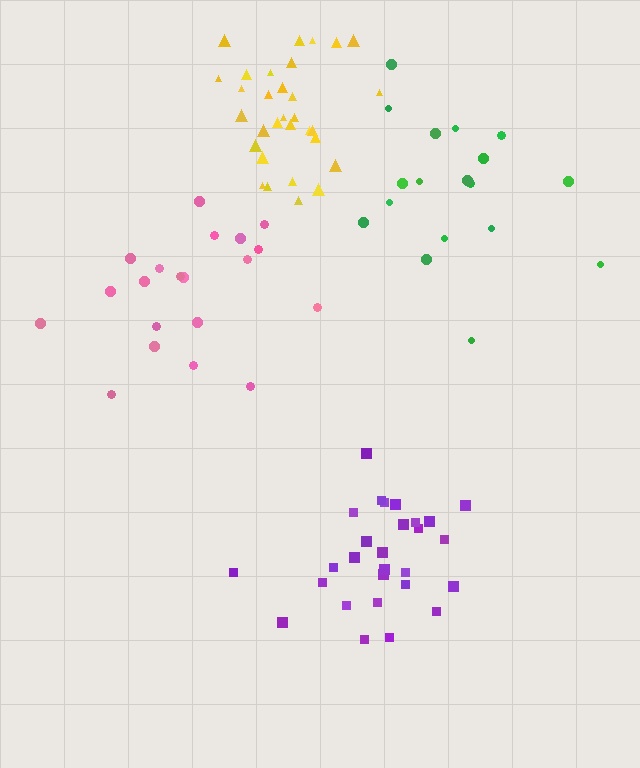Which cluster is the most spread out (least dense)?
Green.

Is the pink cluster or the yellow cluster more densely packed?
Yellow.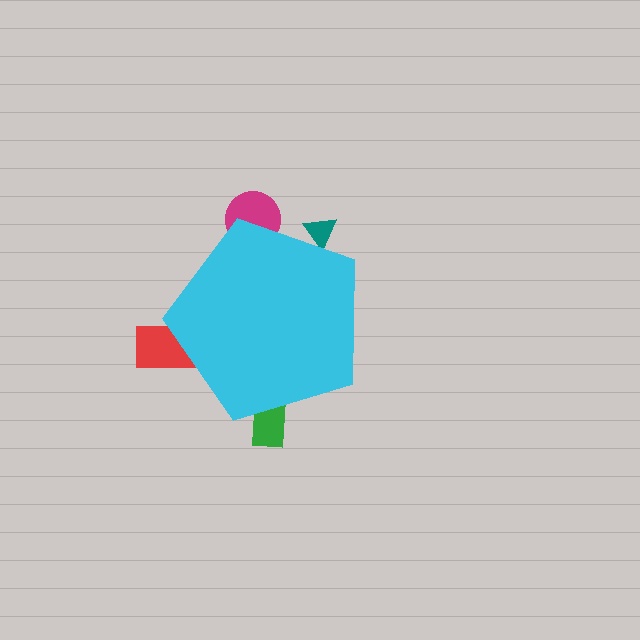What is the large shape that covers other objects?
A cyan pentagon.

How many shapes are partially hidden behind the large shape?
4 shapes are partially hidden.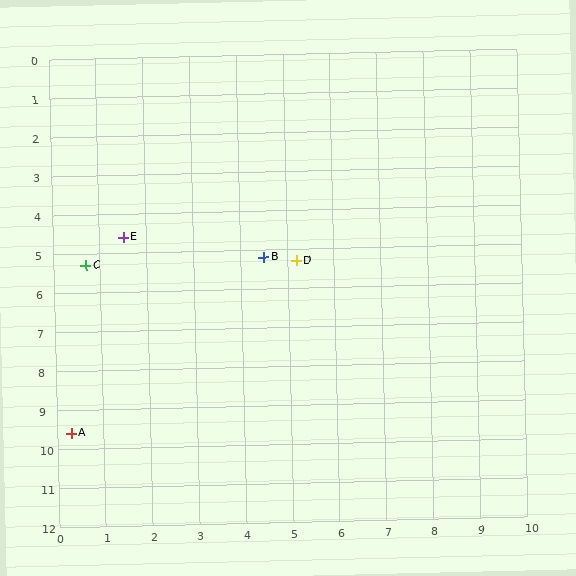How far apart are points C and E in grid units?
Points C and E are about 1.1 grid units apart.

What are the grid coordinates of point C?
Point C is at approximately (0.7, 5.3).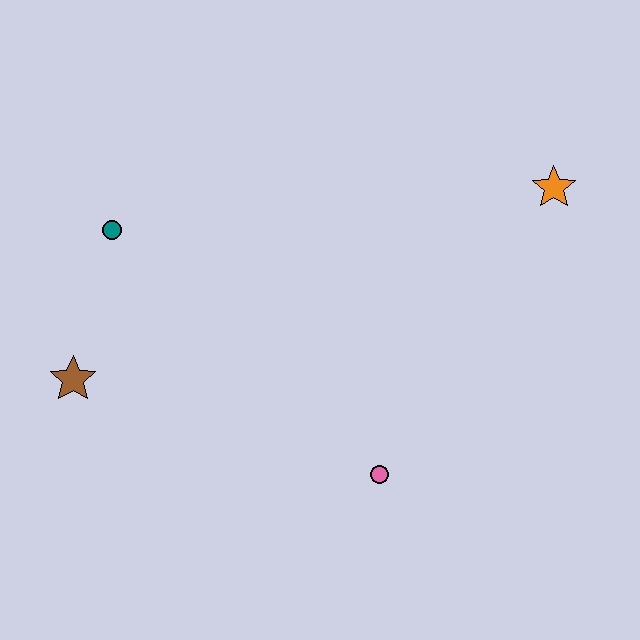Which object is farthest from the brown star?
The orange star is farthest from the brown star.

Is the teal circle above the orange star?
No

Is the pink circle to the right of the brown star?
Yes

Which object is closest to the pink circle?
The brown star is closest to the pink circle.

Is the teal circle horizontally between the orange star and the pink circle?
No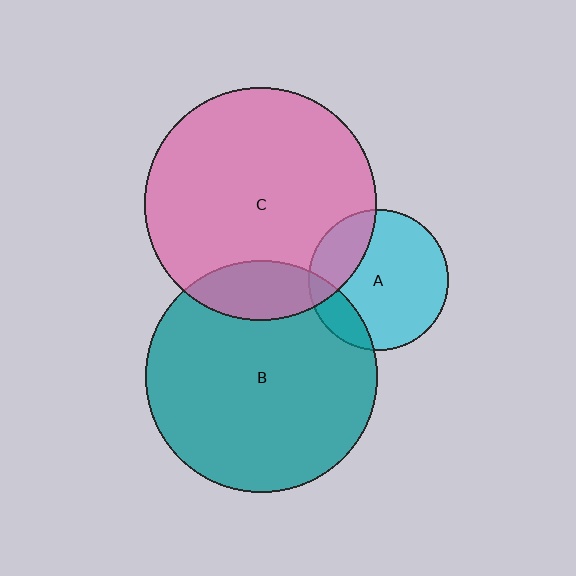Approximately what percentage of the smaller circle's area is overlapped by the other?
Approximately 25%.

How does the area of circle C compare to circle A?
Approximately 2.8 times.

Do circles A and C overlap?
Yes.